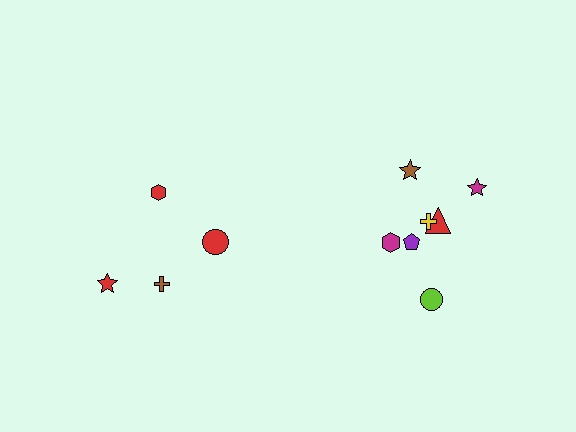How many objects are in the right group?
There are 7 objects.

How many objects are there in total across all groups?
There are 11 objects.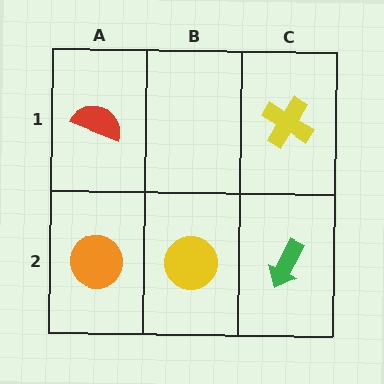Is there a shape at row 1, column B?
No, that cell is empty.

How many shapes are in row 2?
3 shapes.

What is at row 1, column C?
A yellow cross.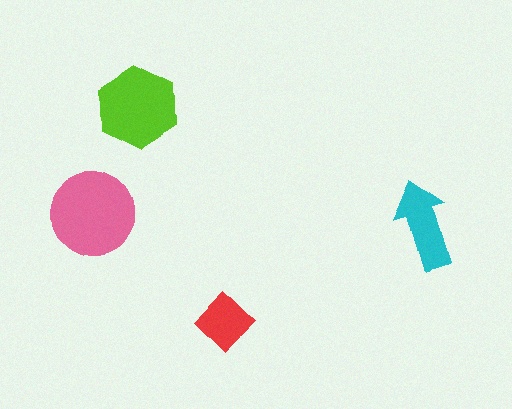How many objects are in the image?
There are 4 objects in the image.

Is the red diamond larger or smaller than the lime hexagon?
Smaller.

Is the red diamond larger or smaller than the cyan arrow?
Smaller.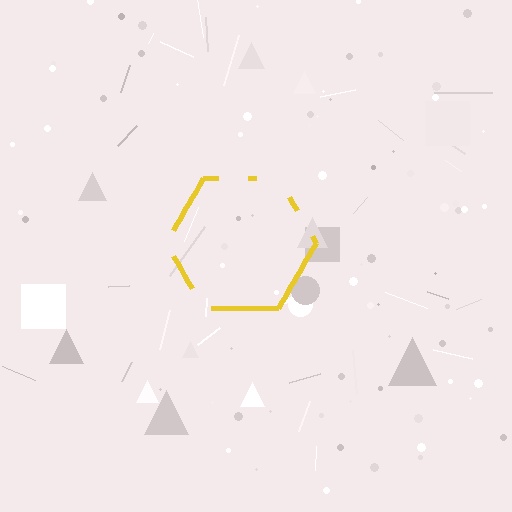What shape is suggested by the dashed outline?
The dashed outline suggests a hexagon.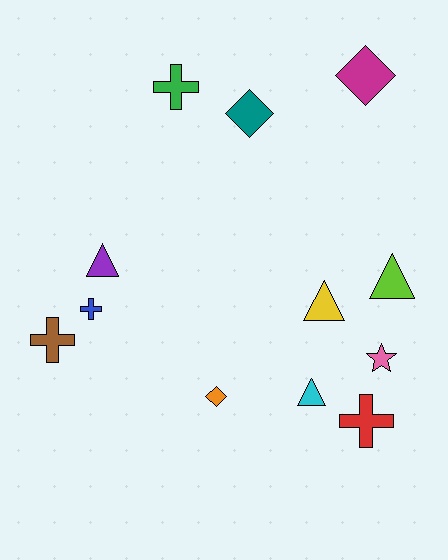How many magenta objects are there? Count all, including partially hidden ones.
There is 1 magenta object.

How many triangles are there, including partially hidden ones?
There are 4 triangles.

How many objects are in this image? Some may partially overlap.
There are 12 objects.